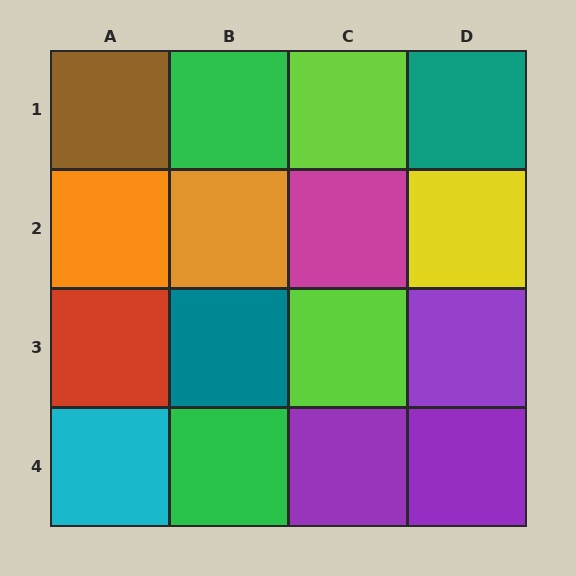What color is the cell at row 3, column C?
Lime.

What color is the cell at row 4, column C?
Purple.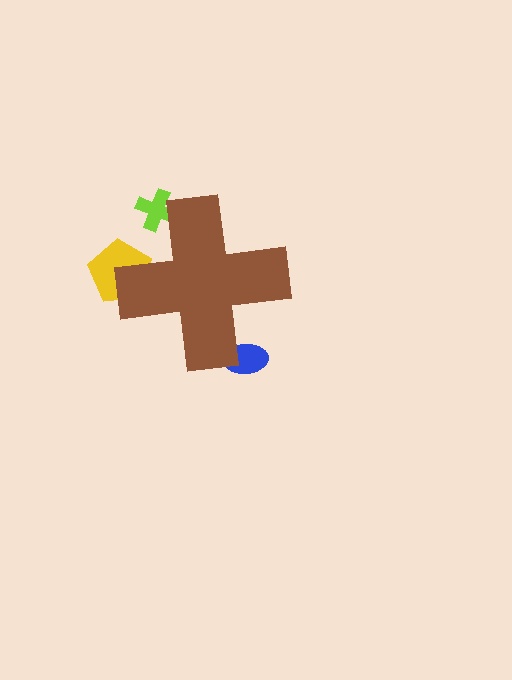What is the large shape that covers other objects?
A brown cross.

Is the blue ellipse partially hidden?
Yes, the blue ellipse is partially hidden behind the brown cross.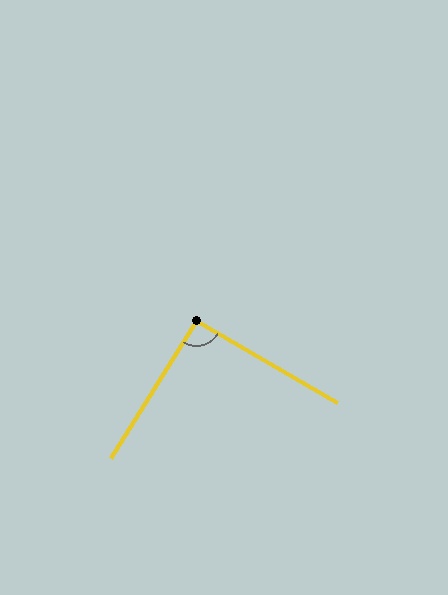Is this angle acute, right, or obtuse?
It is approximately a right angle.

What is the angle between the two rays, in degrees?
Approximately 92 degrees.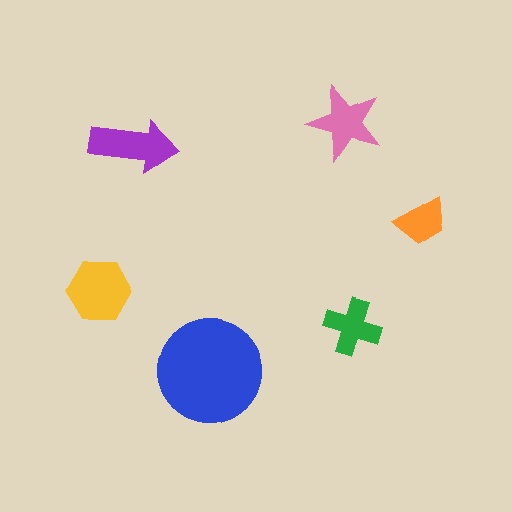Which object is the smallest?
The orange trapezoid.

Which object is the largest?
The blue circle.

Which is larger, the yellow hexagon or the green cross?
The yellow hexagon.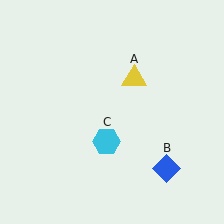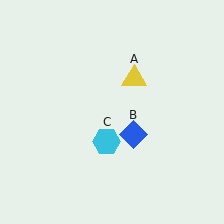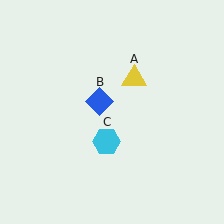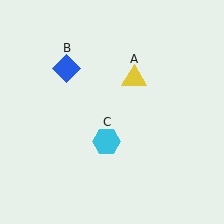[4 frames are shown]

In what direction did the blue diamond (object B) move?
The blue diamond (object B) moved up and to the left.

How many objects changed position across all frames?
1 object changed position: blue diamond (object B).